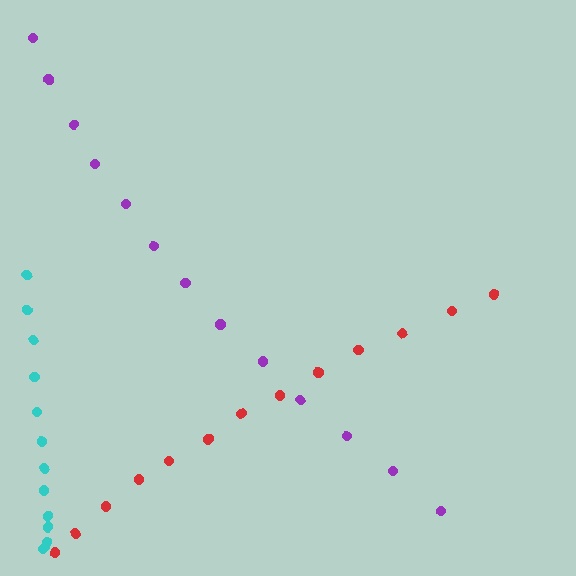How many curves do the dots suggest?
There are 3 distinct paths.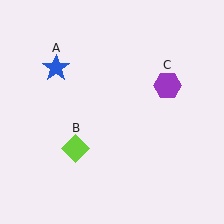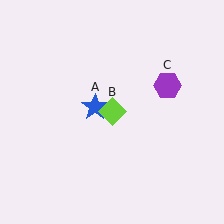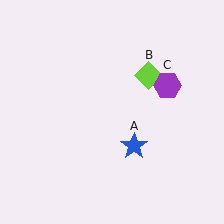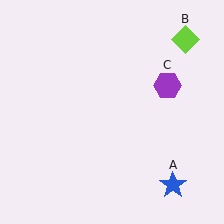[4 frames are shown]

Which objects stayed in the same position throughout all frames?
Purple hexagon (object C) remained stationary.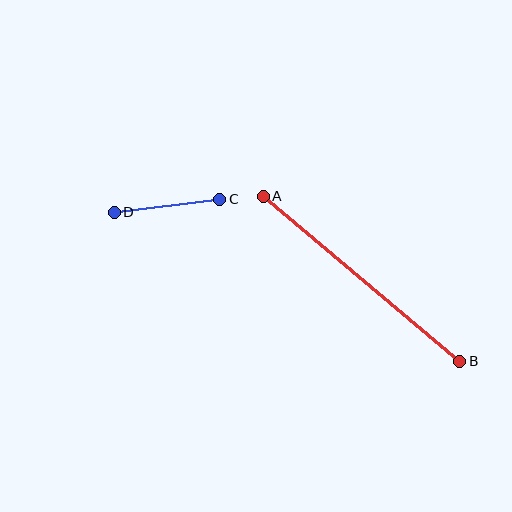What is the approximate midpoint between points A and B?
The midpoint is at approximately (361, 279) pixels.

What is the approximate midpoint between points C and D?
The midpoint is at approximately (167, 206) pixels.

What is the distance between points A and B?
The distance is approximately 257 pixels.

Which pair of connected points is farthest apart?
Points A and B are farthest apart.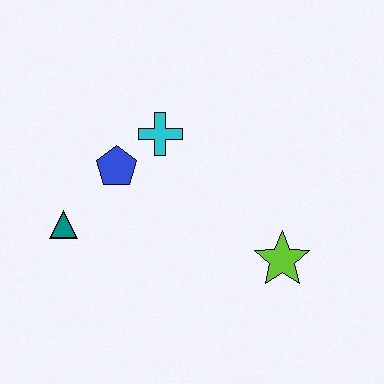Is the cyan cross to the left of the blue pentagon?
No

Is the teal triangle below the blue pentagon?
Yes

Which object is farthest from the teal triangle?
The lime star is farthest from the teal triangle.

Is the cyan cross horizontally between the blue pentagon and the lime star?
Yes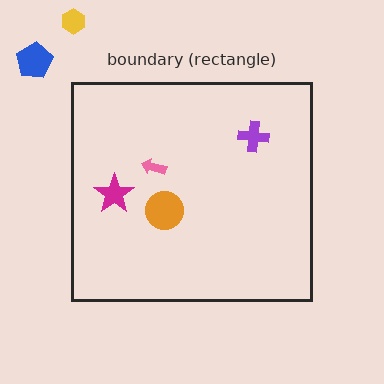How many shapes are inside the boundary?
4 inside, 2 outside.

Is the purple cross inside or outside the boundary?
Inside.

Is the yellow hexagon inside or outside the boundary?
Outside.